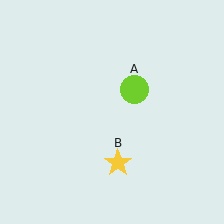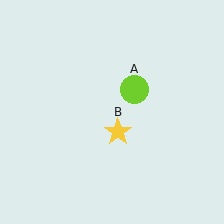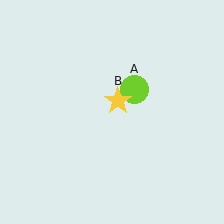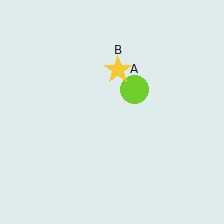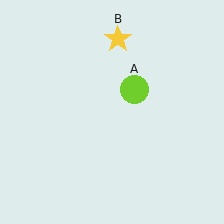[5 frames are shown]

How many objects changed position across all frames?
1 object changed position: yellow star (object B).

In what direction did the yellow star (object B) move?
The yellow star (object B) moved up.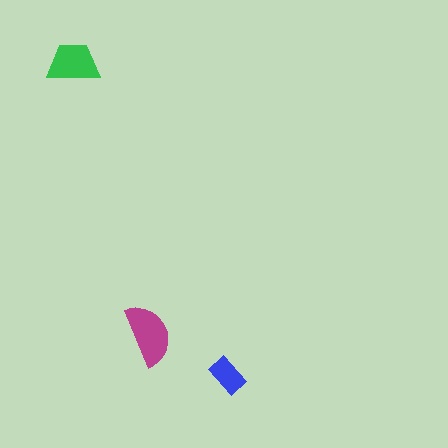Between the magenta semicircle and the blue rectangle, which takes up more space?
The magenta semicircle.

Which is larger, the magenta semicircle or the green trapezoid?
The magenta semicircle.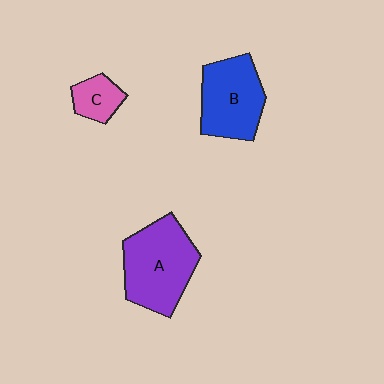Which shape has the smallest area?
Shape C (pink).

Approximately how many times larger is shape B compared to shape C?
Approximately 2.4 times.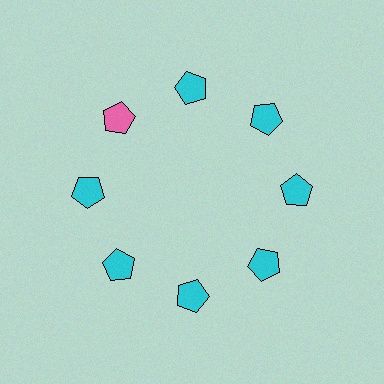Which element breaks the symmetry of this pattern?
The pink pentagon at roughly the 10 o'clock position breaks the symmetry. All other shapes are cyan pentagons.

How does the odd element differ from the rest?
It has a different color: pink instead of cyan.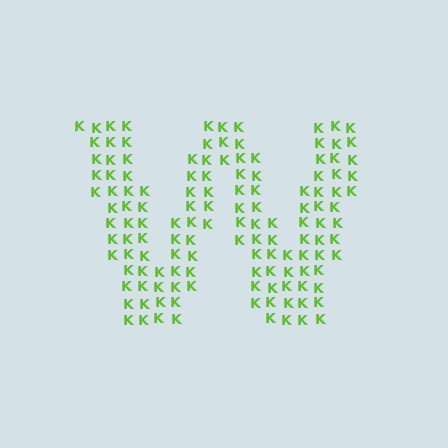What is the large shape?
The large shape is the letter W.